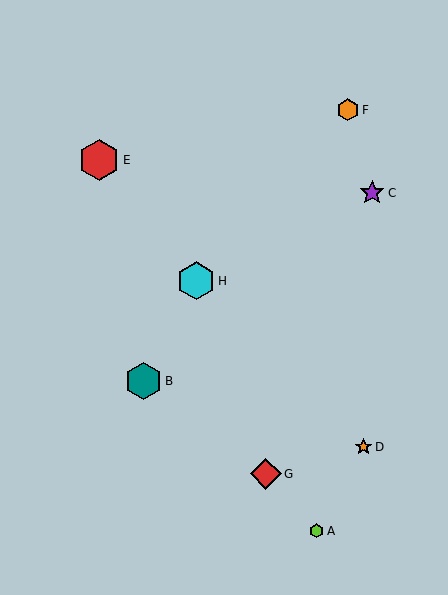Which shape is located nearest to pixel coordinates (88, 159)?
The red hexagon (labeled E) at (99, 160) is nearest to that location.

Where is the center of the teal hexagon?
The center of the teal hexagon is at (143, 381).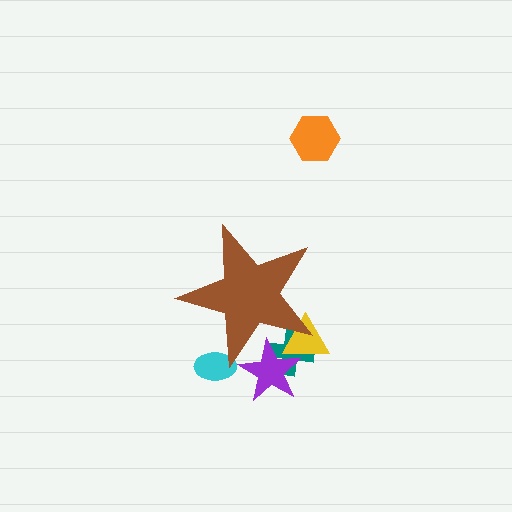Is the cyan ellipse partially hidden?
Yes, the cyan ellipse is partially hidden behind the brown star.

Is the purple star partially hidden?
Yes, the purple star is partially hidden behind the brown star.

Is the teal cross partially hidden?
Yes, the teal cross is partially hidden behind the brown star.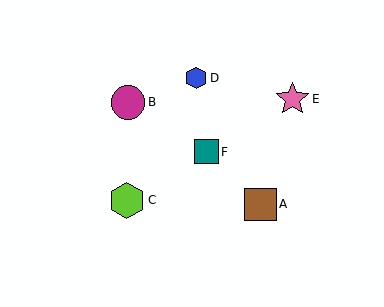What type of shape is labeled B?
Shape B is a magenta circle.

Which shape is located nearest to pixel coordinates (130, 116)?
The magenta circle (labeled B) at (128, 102) is nearest to that location.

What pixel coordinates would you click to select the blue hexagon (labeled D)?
Click at (196, 78) to select the blue hexagon D.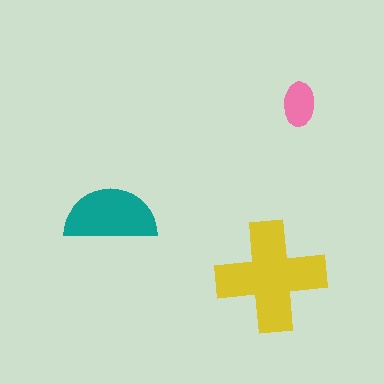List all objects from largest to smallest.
The yellow cross, the teal semicircle, the pink ellipse.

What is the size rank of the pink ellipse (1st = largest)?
3rd.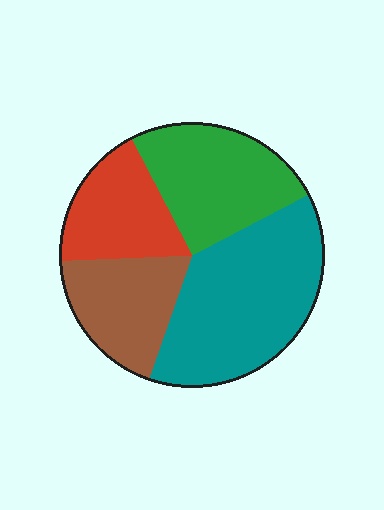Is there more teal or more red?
Teal.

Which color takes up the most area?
Teal, at roughly 40%.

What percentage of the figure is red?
Red takes up about one sixth (1/6) of the figure.